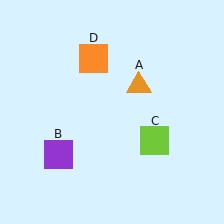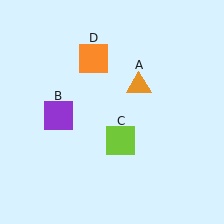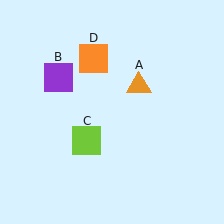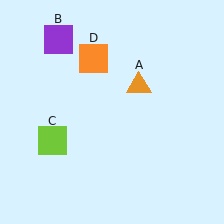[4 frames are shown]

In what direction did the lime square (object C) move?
The lime square (object C) moved left.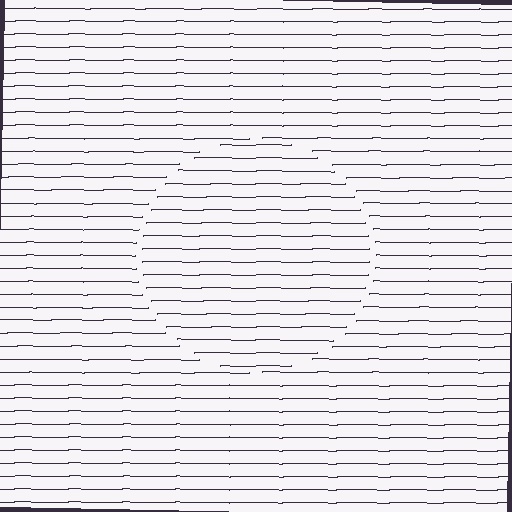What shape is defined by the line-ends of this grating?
An illusory circle. The interior of the shape contains the same grating, shifted by half a period — the contour is defined by the phase discontinuity where line-ends from the inner and outer gratings abut.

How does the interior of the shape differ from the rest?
The interior of the shape contains the same grating, shifted by half a period — the contour is defined by the phase discontinuity where line-ends from the inner and outer gratings abut.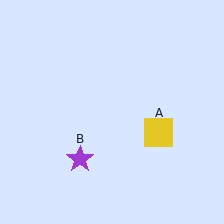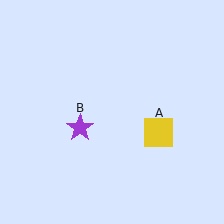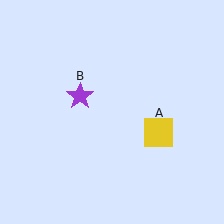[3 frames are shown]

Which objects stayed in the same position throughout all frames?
Yellow square (object A) remained stationary.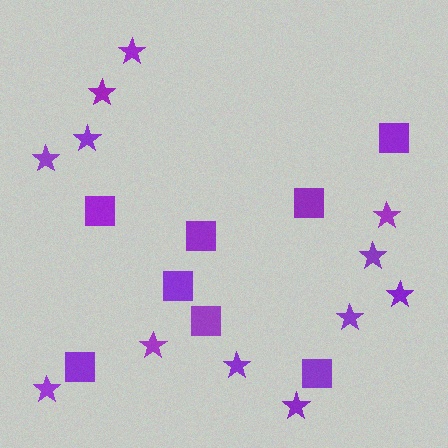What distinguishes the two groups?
There are 2 groups: one group of stars (12) and one group of squares (8).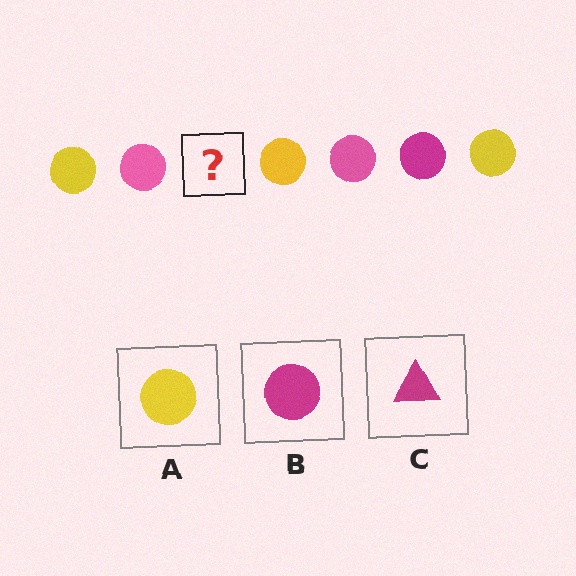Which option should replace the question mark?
Option B.